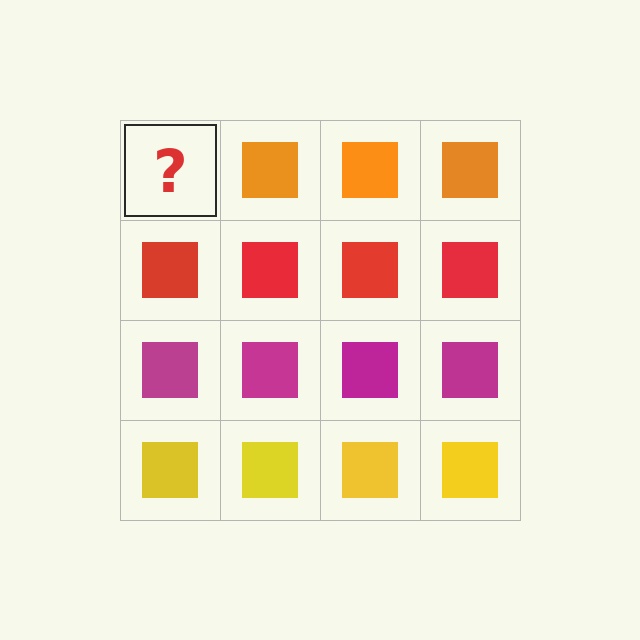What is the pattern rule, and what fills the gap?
The rule is that each row has a consistent color. The gap should be filled with an orange square.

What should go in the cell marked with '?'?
The missing cell should contain an orange square.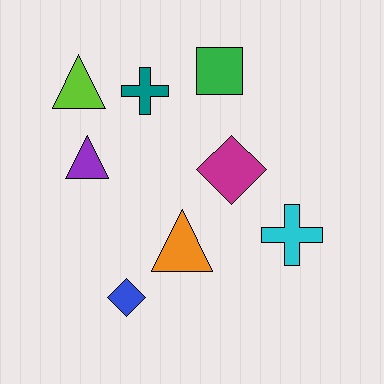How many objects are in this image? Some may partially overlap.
There are 8 objects.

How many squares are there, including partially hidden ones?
There is 1 square.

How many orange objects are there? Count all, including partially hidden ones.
There is 1 orange object.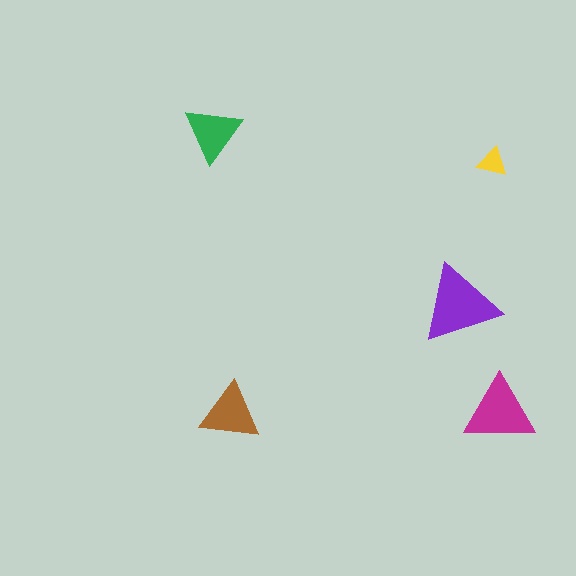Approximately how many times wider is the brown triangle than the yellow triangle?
About 2 times wider.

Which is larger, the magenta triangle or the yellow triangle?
The magenta one.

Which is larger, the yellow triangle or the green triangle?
The green one.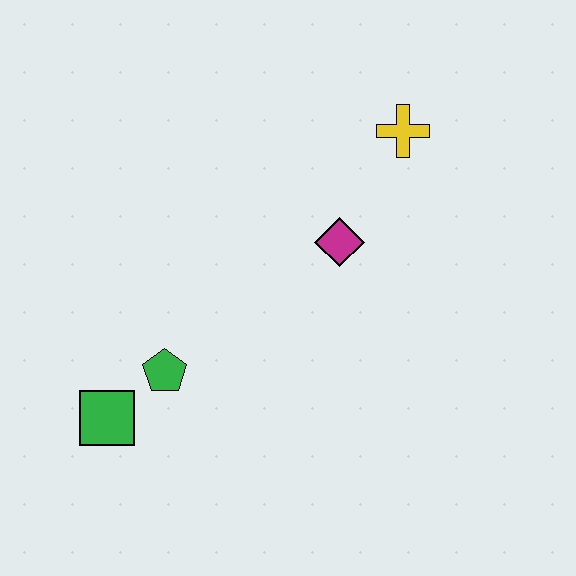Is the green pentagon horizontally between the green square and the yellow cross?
Yes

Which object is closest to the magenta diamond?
The yellow cross is closest to the magenta diamond.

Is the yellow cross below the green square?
No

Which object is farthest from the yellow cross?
The green square is farthest from the yellow cross.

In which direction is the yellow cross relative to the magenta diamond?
The yellow cross is above the magenta diamond.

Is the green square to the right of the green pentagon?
No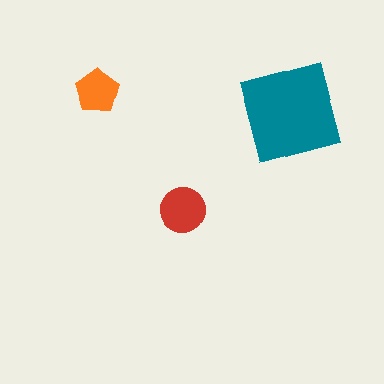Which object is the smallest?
The orange pentagon.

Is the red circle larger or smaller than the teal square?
Smaller.